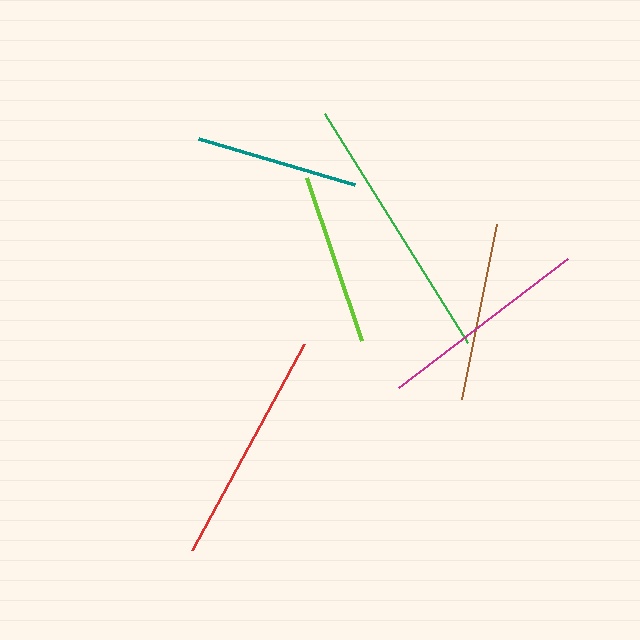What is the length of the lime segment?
The lime segment is approximately 172 pixels long.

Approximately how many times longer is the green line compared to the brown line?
The green line is approximately 1.5 times the length of the brown line.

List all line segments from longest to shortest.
From longest to shortest: green, red, magenta, brown, lime, teal.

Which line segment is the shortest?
The teal line is the shortest at approximately 162 pixels.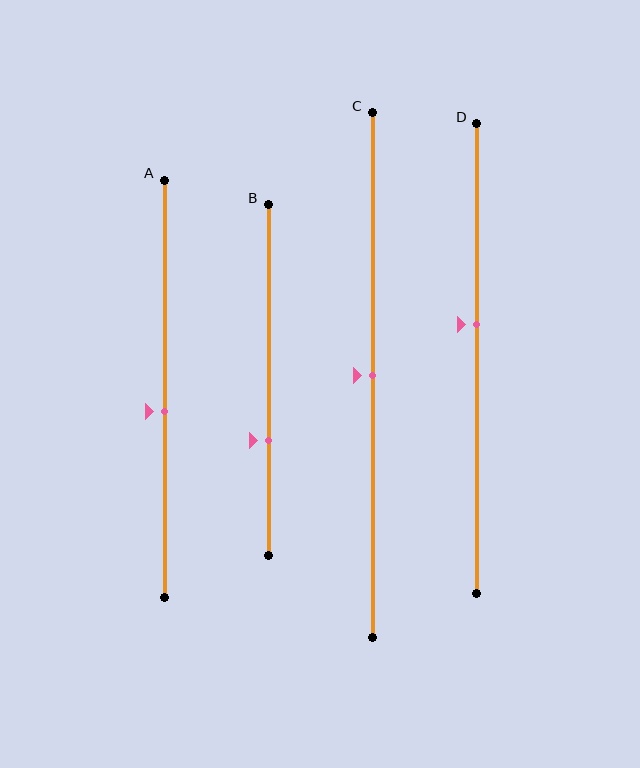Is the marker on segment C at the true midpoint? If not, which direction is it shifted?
Yes, the marker on segment C is at the true midpoint.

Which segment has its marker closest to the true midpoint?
Segment C has its marker closest to the true midpoint.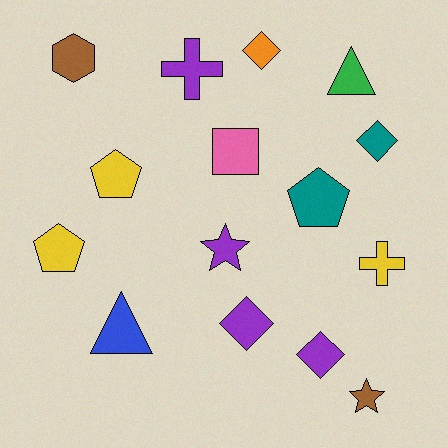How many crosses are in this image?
There are 2 crosses.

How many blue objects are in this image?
There is 1 blue object.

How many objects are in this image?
There are 15 objects.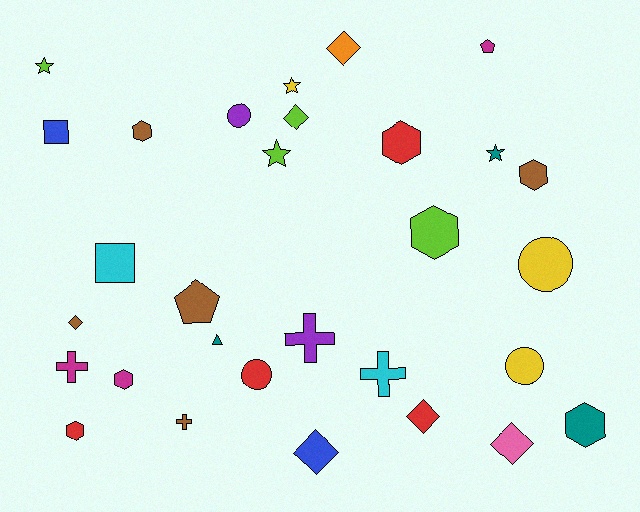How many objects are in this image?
There are 30 objects.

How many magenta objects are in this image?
There are 3 magenta objects.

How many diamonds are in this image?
There are 6 diamonds.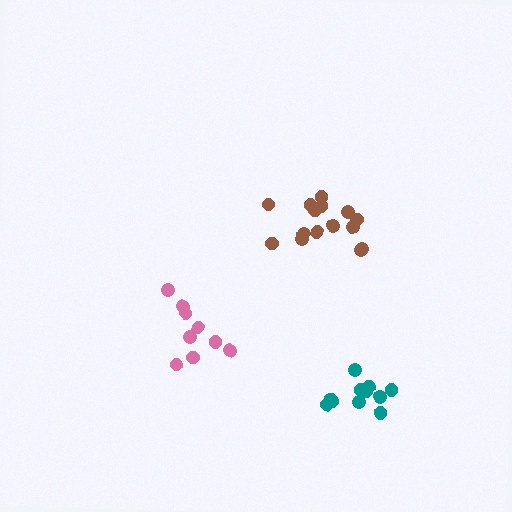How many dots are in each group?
Group 1: 9 dots, Group 2: 11 dots, Group 3: 15 dots (35 total).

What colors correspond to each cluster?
The clusters are colored: pink, teal, brown.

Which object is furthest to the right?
The teal cluster is rightmost.